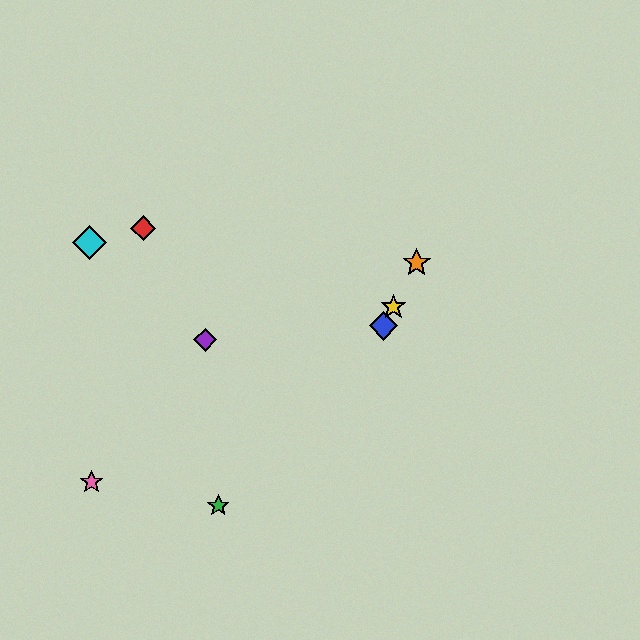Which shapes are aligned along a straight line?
The blue diamond, the yellow star, the orange star are aligned along a straight line.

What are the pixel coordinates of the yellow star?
The yellow star is at (393, 307).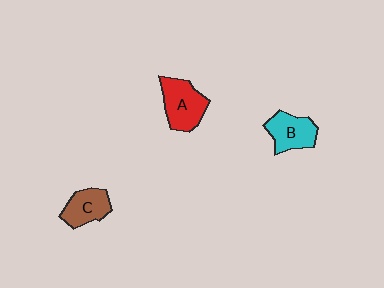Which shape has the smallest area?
Shape C (brown).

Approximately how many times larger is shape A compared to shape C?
Approximately 1.3 times.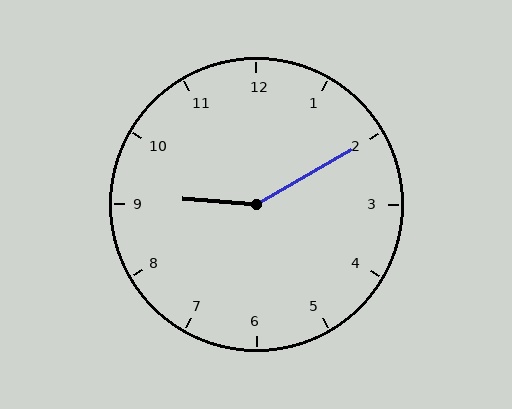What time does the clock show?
9:10.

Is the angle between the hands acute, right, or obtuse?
It is obtuse.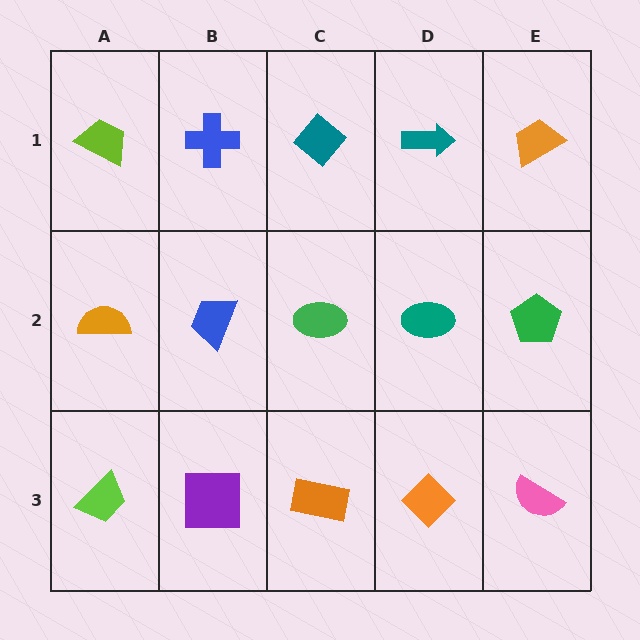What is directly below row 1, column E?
A green pentagon.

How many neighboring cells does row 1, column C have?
3.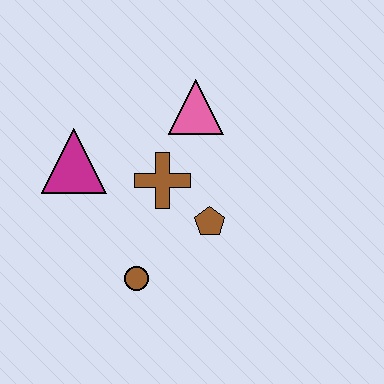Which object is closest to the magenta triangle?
The brown cross is closest to the magenta triangle.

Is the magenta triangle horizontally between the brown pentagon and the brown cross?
No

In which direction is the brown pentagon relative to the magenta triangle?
The brown pentagon is to the right of the magenta triangle.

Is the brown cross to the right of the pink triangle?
No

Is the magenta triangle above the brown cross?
Yes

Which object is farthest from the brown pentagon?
The magenta triangle is farthest from the brown pentagon.